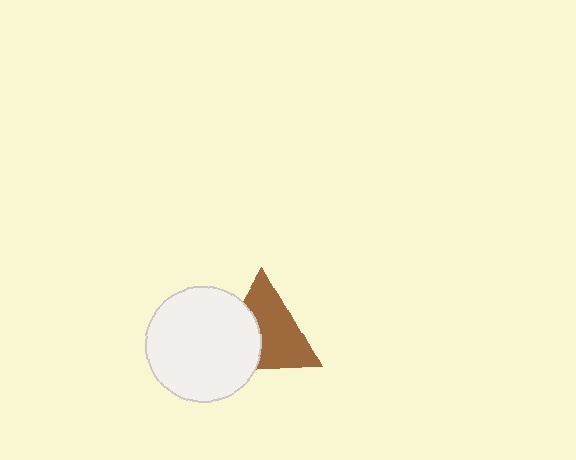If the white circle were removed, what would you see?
You would see the complete brown triangle.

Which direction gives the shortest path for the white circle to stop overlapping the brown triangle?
Moving left gives the shortest separation.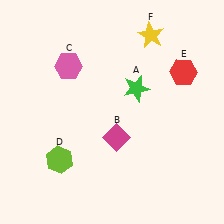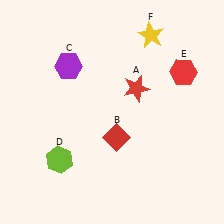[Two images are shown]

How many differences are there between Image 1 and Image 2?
There are 3 differences between the two images.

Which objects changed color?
A changed from green to red. B changed from magenta to red. C changed from pink to purple.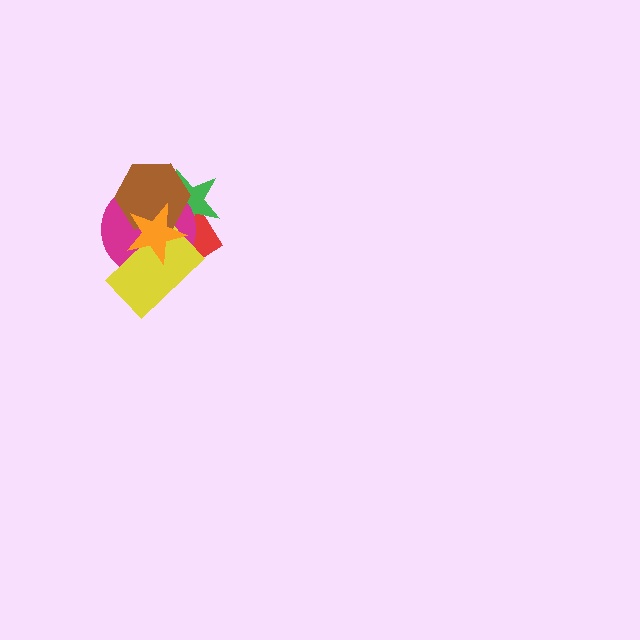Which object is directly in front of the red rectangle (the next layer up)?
The green star is directly in front of the red rectangle.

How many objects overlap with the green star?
4 objects overlap with the green star.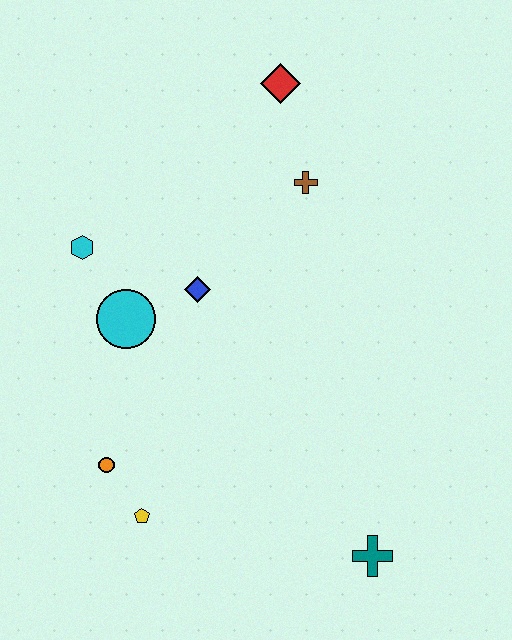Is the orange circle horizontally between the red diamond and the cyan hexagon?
Yes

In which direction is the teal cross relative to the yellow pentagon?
The teal cross is to the right of the yellow pentagon.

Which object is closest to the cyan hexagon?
The cyan circle is closest to the cyan hexagon.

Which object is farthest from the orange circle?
The red diamond is farthest from the orange circle.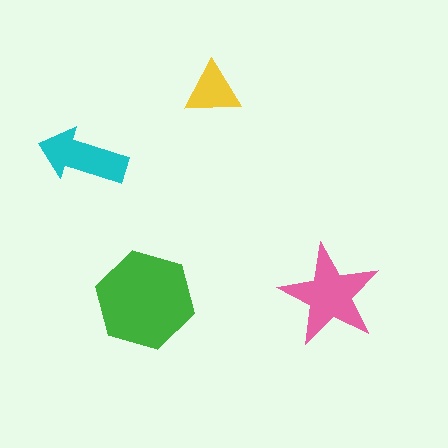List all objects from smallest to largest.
The yellow triangle, the cyan arrow, the pink star, the green hexagon.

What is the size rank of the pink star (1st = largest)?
2nd.